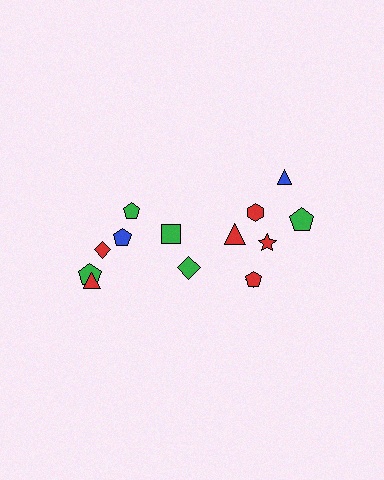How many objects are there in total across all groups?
There are 14 objects.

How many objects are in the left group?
There are 6 objects.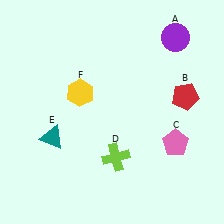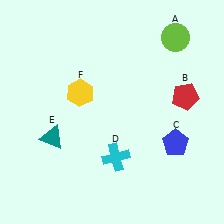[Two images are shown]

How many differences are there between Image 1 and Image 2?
There are 3 differences between the two images.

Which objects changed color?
A changed from purple to lime. C changed from pink to blue. D changed from lime to cyan.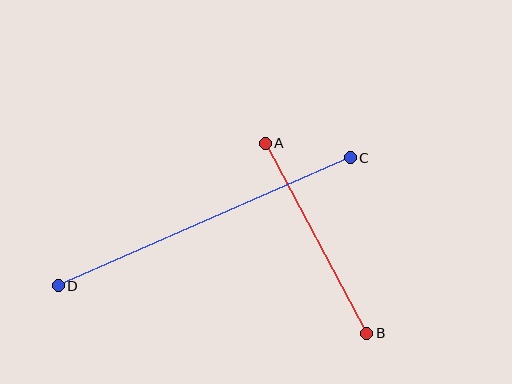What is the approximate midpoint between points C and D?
The midpoint is at approximately (204, 222) pixels.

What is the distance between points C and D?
The distance is approximately 319 pixels.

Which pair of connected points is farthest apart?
Points C and D are farthest apart.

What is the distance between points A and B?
The distance is approximately 215 pixels.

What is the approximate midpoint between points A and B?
The midpoint is at approximately (316, 238) pixels.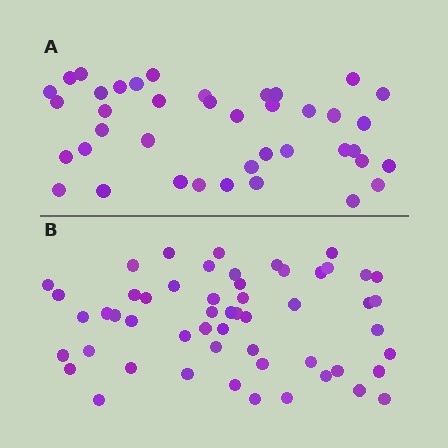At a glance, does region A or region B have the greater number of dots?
Region B (the bottom region) has more dots.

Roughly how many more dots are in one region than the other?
Region B has approximately 15 more dots than region A.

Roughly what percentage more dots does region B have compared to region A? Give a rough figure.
About 35% more.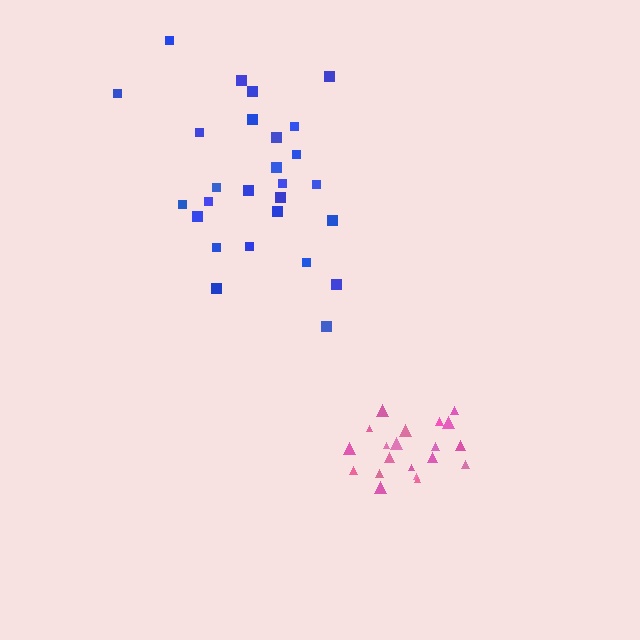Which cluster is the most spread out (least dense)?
Blue.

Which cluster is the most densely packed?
Pink.